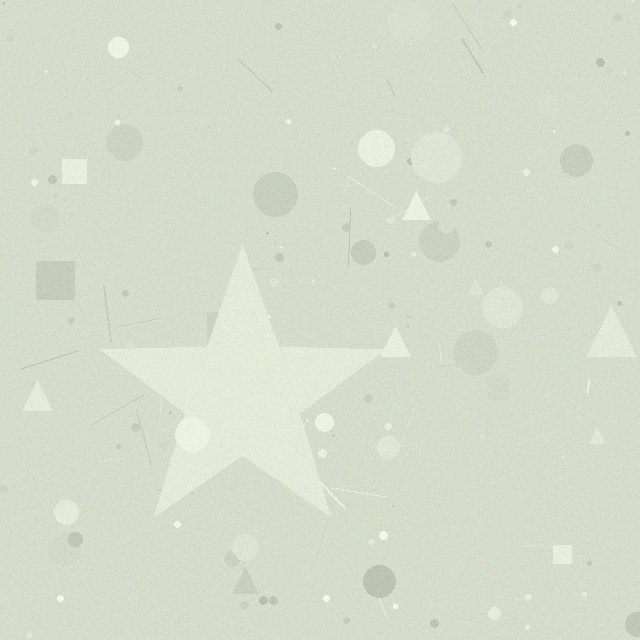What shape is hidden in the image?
A star is hidden in the image.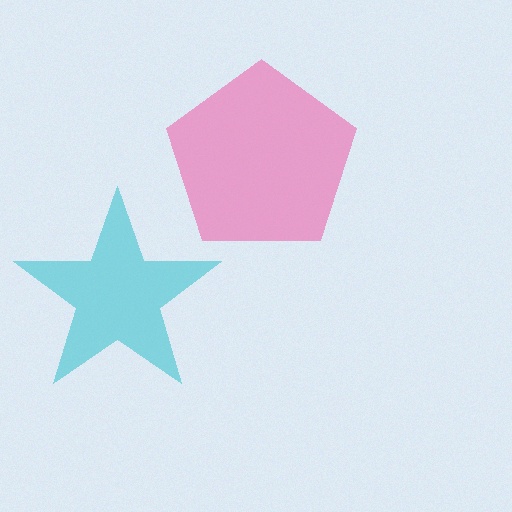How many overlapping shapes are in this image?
There are 2 overlapping shapes in the image.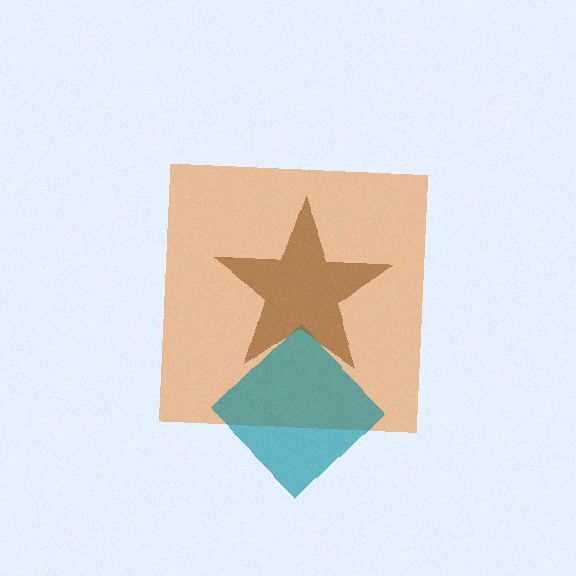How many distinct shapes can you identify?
There are 3 distinct shapes: an orange square, a teal diamond, a brown star.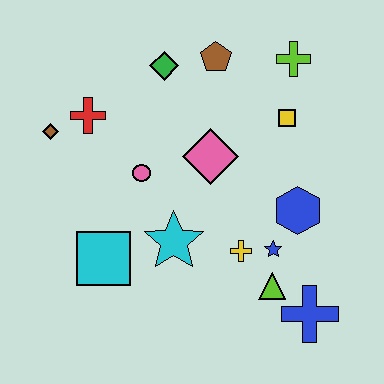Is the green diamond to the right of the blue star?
No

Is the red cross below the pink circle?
No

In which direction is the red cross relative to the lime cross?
The red cross is to the left of the lime cross.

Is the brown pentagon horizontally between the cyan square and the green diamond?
No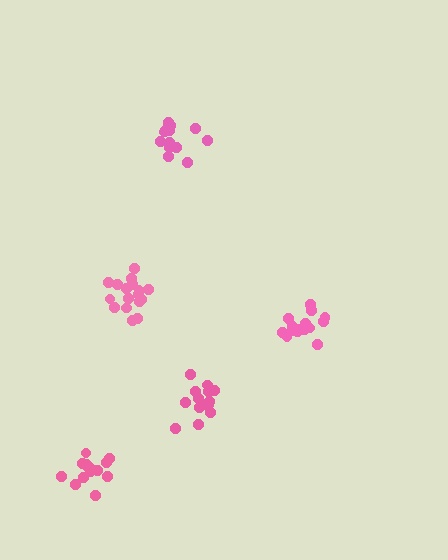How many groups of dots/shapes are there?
There are 5 groups.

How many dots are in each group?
Group 1: 13 dots, Group 2: 16 dots, Group 3: 17 dots, Group 4: 16 dots, Group 5: 15 dots (77 total).